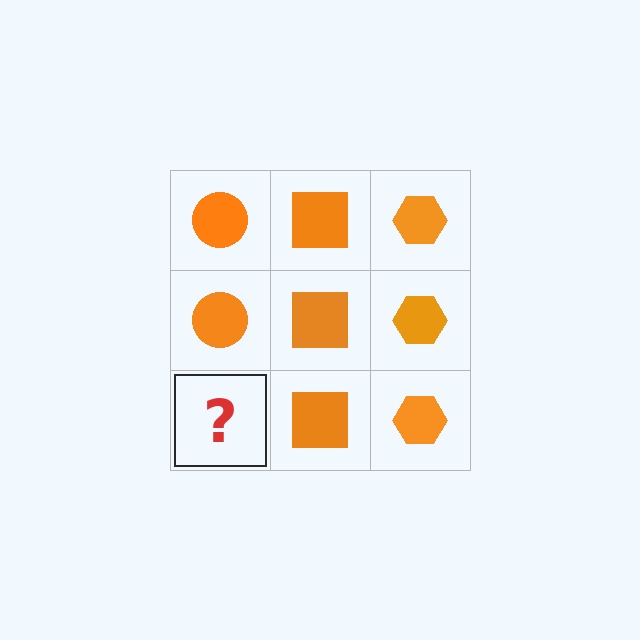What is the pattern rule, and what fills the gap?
The rule is that each column has a consistent shape. The gap should be filled with an orange circle.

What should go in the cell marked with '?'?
The missing cell should contain an orange circle.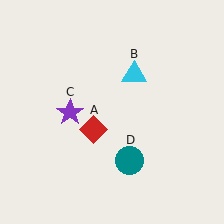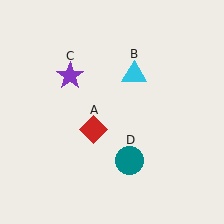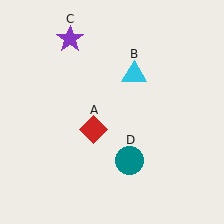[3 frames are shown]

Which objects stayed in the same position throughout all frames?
Red diamond (object A) and cyan triangle (object B) and teal circle (object D) remained stationary.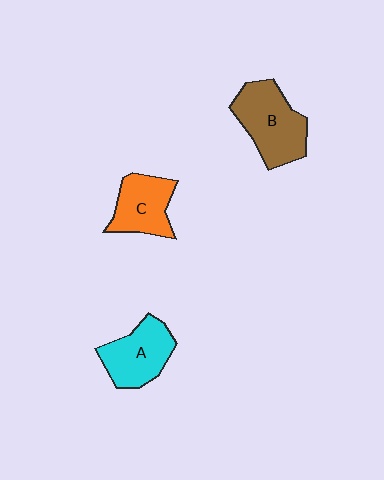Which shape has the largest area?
Shape B (brown).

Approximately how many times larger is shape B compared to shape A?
Approximately 1.2 times.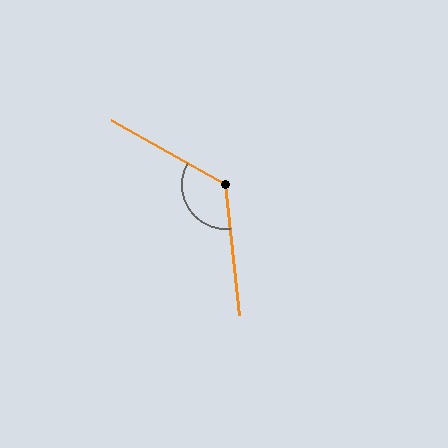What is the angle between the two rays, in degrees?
Approximately 126 degrees.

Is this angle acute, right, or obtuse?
It is obtuse.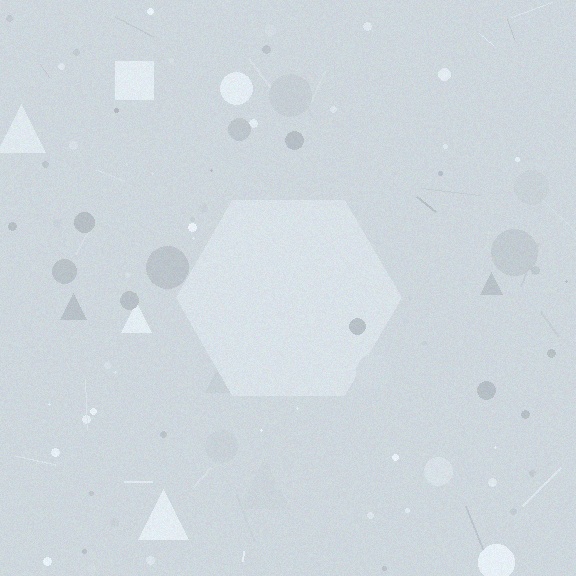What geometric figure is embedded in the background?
A hexagon is embedded in the background.